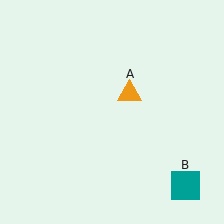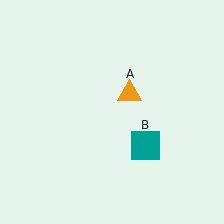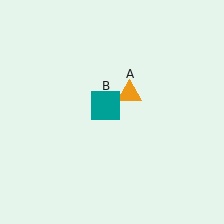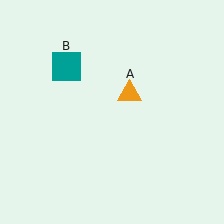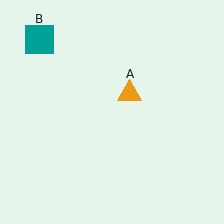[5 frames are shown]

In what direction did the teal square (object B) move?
The teal square (object B) moved up and to the left.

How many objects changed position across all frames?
1 object changed position: teal square (object B).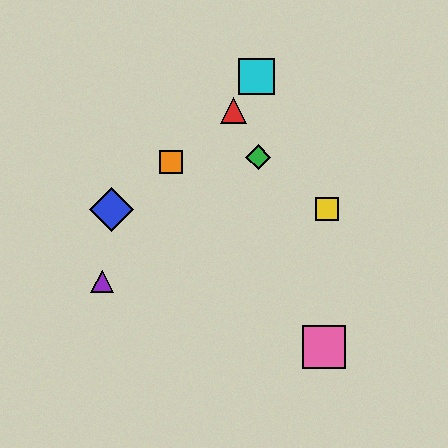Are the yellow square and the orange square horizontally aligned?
No, the yellow square is at y≈209 and the orange square is at y≈162.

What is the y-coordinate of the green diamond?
The green diamond is at y≈157.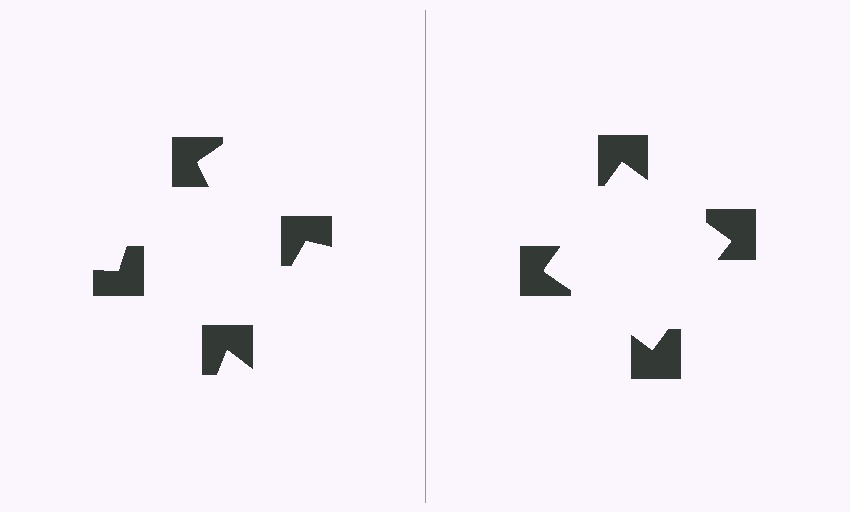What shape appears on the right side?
An illusory square.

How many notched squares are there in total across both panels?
8 — 4 on each side.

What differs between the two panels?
The notched squares are positioned identically on both sides; only the wedge orientations differ. On the right they align to a square; on the left they are misaligned.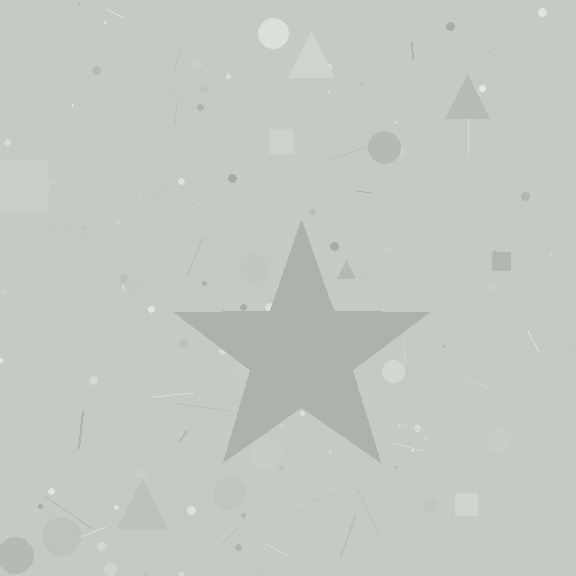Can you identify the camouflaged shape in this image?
The camouflaged shape is a star.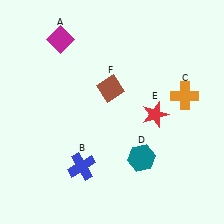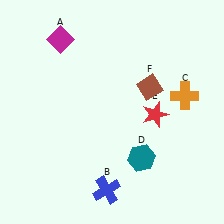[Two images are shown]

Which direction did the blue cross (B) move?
The blue cross (B) moved right.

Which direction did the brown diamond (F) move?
The brown diamond (F) moved right.